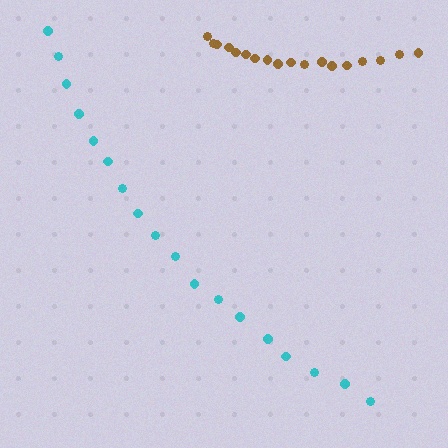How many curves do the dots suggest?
There are 2 distinct paths.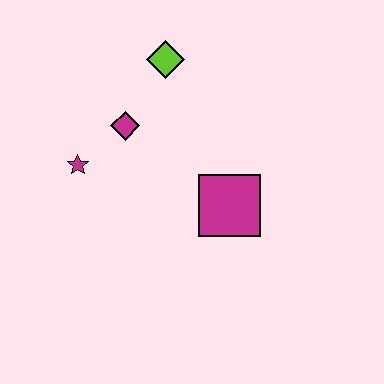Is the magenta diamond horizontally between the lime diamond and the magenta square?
No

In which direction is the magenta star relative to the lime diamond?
The magenta star is below the lime diamond.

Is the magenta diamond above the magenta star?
Yes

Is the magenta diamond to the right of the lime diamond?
No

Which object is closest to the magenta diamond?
The magenta star is closest to the magenta diamond.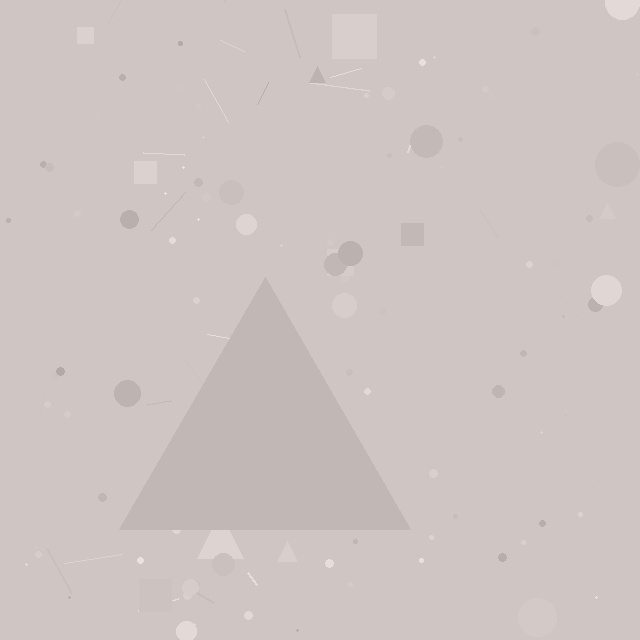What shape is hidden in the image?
A triangle is hidden in the image.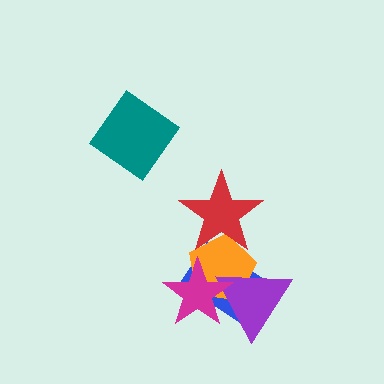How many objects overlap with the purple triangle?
3 objects overlap with the purple triangle.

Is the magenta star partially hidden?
No, no other shape covers it.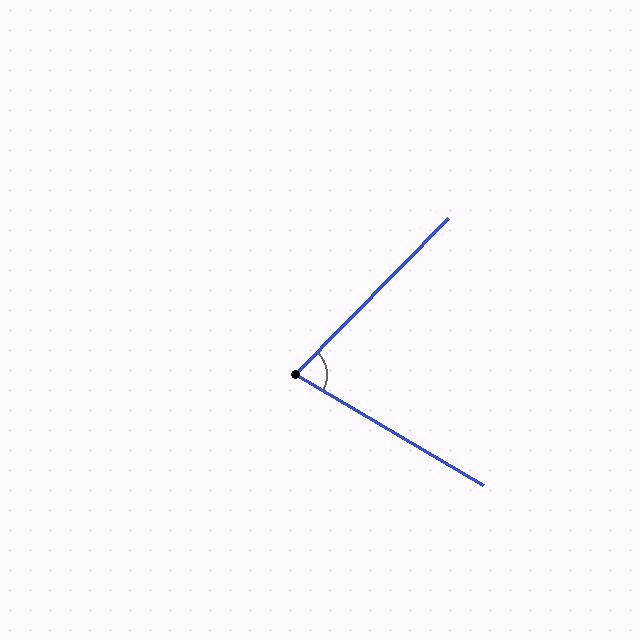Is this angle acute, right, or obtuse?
It is acute.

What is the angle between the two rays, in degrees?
Approximately 76 degrees.